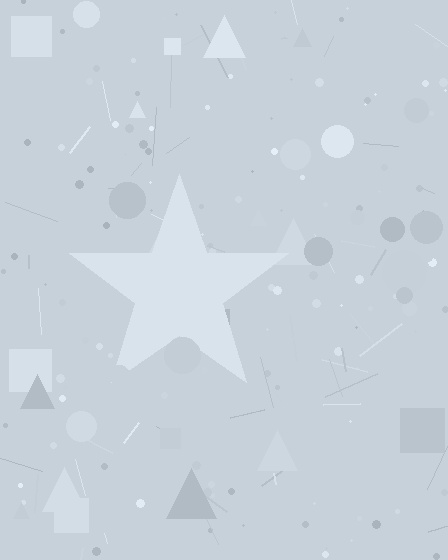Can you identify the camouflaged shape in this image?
The camouflaged shape is a star.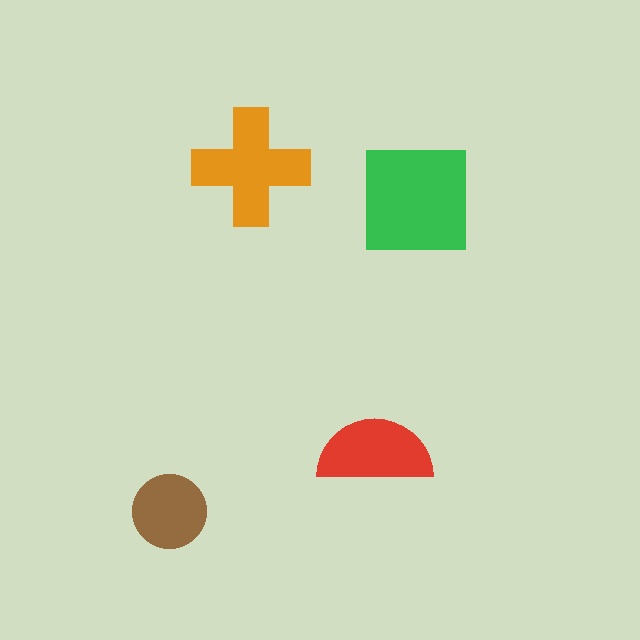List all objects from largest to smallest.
The green square, the orange cross, the red semicircle, the brown circle.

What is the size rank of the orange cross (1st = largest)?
2nd.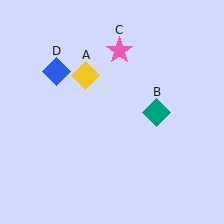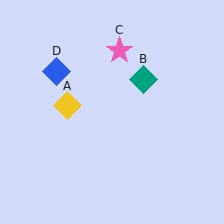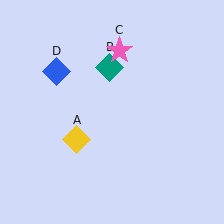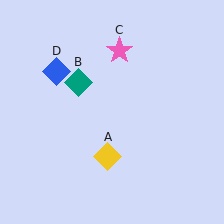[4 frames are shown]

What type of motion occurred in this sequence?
The yellow diamond (object A), teal diamond (object B) rotated counterclockwise around the center of the scene.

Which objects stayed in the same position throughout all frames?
Pink star (object C) and blue diamond (object D) remained stationary.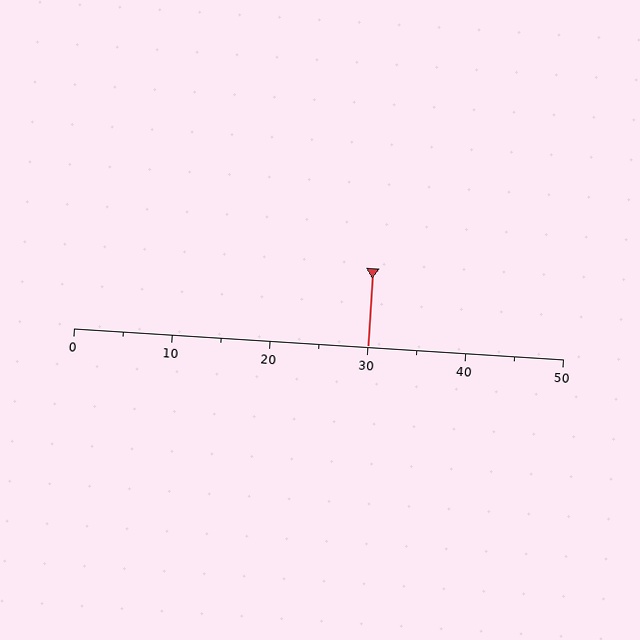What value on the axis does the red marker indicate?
The marker indicates approximately 30.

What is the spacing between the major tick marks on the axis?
The major ticks are spaced 10 apart.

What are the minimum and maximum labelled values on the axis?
The axis runs from 0 to 50.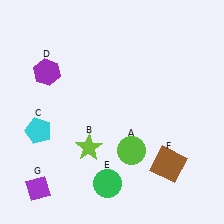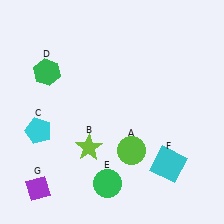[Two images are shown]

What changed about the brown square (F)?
In Image 1, F is brown. In Image 2, it changed to cyan.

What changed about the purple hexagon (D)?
In Image 1, D is purple. In Image 2, it changed to green.